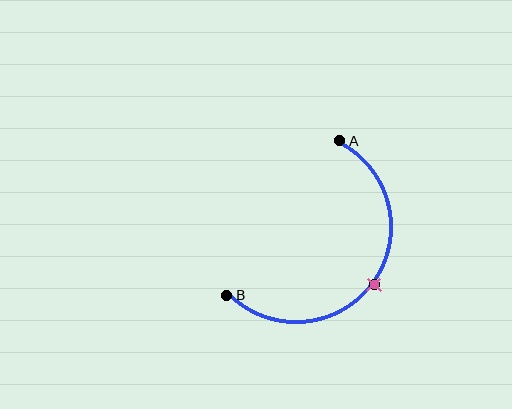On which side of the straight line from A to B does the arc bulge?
The arc bulges below and to the right of the straight line connecting A and B.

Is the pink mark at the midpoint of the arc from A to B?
Yes. The pink mark lies on the arc at equal arc-length from both A and B — it is the arc midpoint.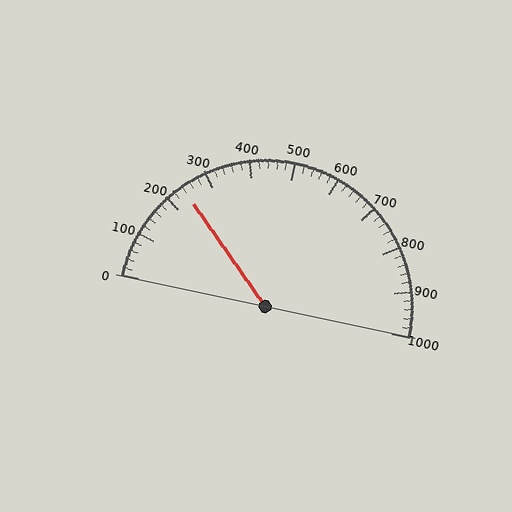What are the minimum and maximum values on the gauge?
The gauge ranges from 0 to 1000.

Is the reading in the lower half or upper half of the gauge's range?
The reading is in the lower half of the range (0 to 1000).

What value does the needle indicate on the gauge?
The needle indicates approximately 240.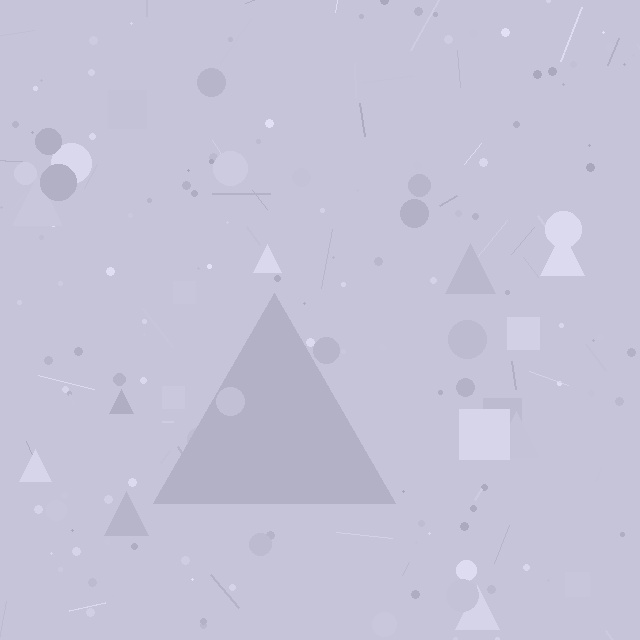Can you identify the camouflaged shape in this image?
The camouflaged shape is a triangle.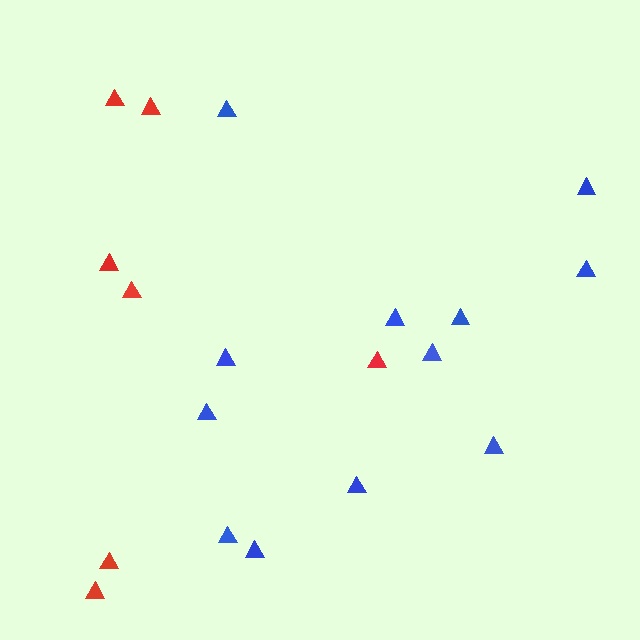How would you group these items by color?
There are 2 groups: one group of blue triangles (12) and one group of red triangles (7).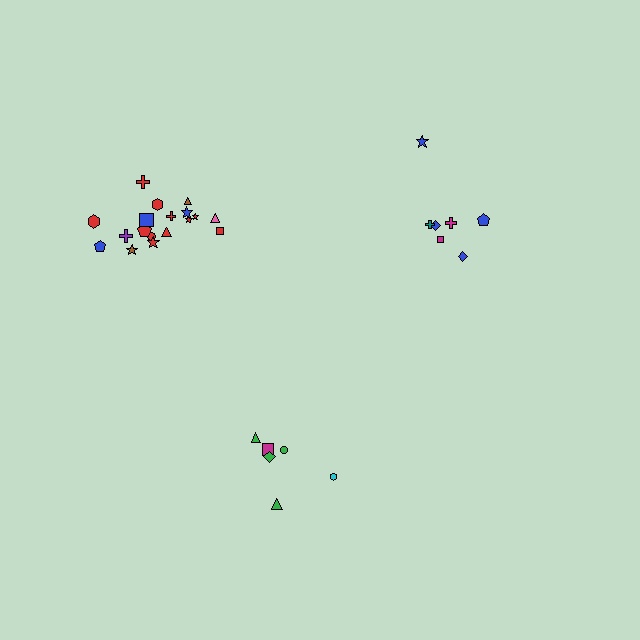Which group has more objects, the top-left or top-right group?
The top-left group.